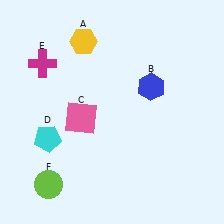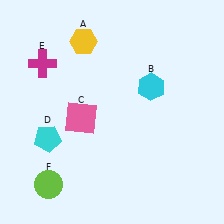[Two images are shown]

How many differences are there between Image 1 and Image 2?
There is 1 difference between the two images.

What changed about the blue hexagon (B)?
In Image 1, B is blue. In Image 2, it changed to cyan.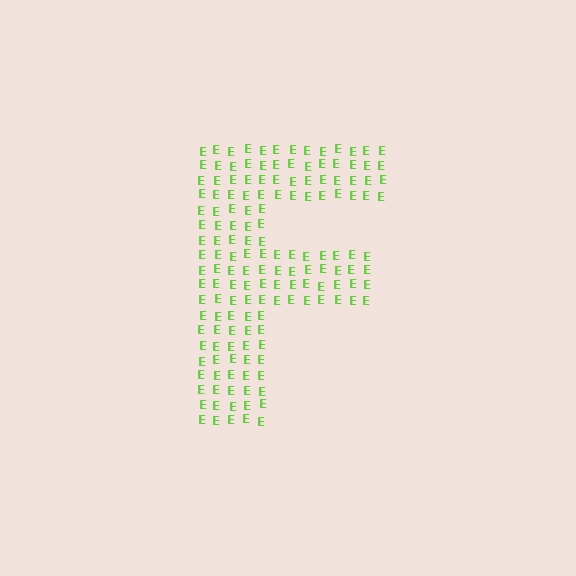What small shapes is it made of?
It is made of small letter E's.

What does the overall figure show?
The overall figure shows the letter F.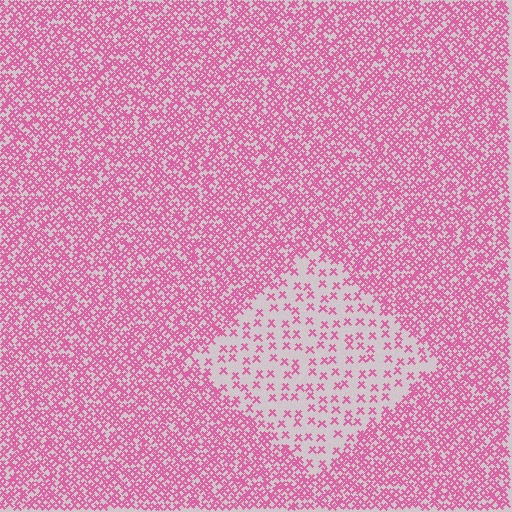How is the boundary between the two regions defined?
The boundary is defined by a change in element density (approximately 3.1x ratio). All elements are the same color, size, and shape.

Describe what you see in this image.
The image contains small pink elements arranged at two different densities. A diamond-shaped region is visible where the elements are less densely packed than the surrounding area.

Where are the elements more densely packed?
The elements are more densely packed outside the diamond boundary.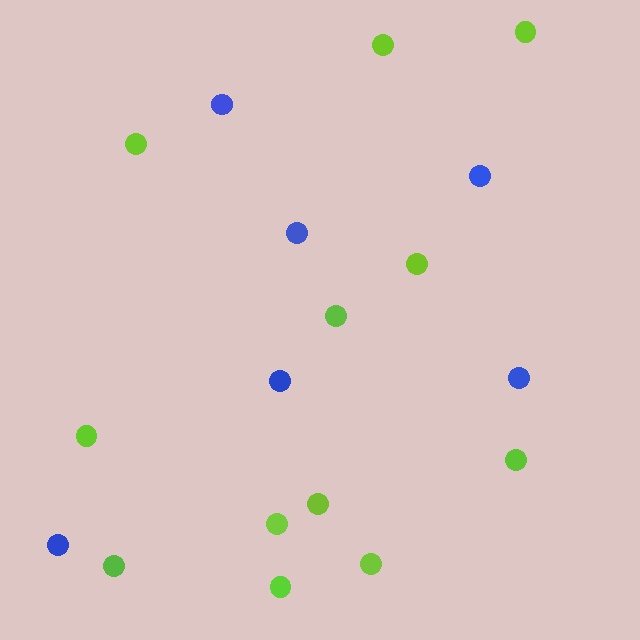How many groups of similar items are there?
There are 2 groups: one group of blue circles (6) and one group of lime circles (12).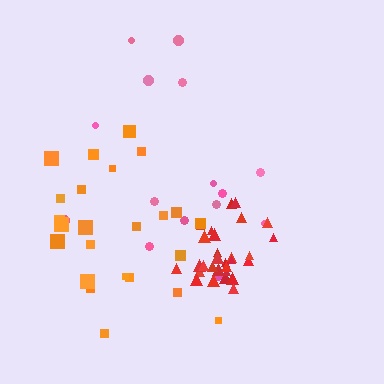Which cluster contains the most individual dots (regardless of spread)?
Red (30).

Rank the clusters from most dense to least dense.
red, orange, pink.